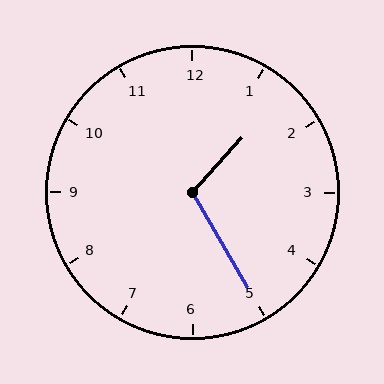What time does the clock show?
1:25.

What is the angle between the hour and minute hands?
Approximately 108 degrees.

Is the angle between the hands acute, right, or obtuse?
It is obtuse.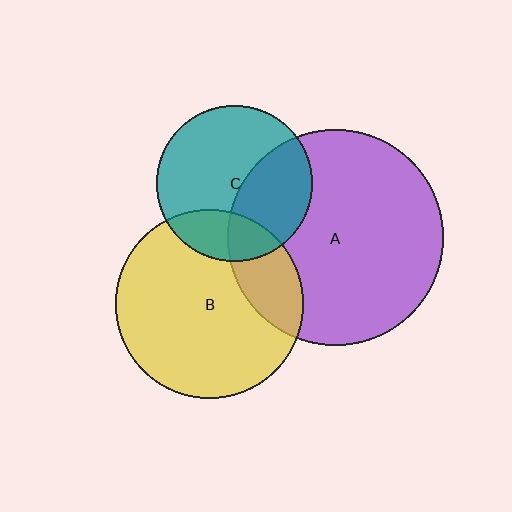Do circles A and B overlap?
Yes.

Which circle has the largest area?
Circle A (purple).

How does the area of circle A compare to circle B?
Approximately 1.3 times.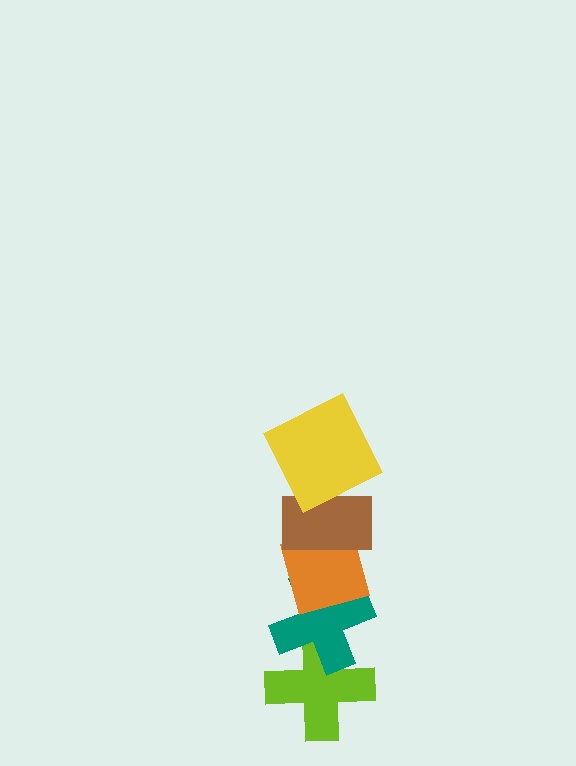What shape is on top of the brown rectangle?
The yellow square is on top of the brown rectangle.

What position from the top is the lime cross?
The lime cross is 5th from the top.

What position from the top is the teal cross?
The teal cross is 4th from the top.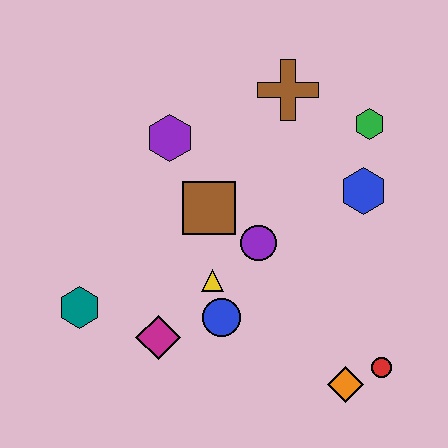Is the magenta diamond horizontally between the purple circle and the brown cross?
No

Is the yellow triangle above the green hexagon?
No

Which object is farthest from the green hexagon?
The teal hexagon is farthest from the green hexagon.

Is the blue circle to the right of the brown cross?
No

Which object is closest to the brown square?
The purple circle is closest to the brown square.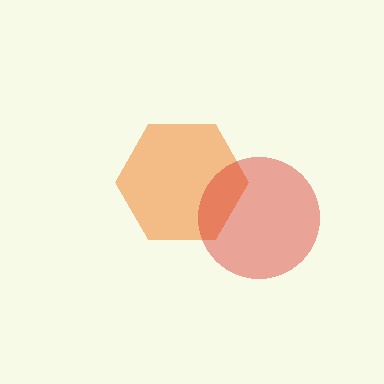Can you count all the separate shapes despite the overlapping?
Yes, there are 2 separate shapes.